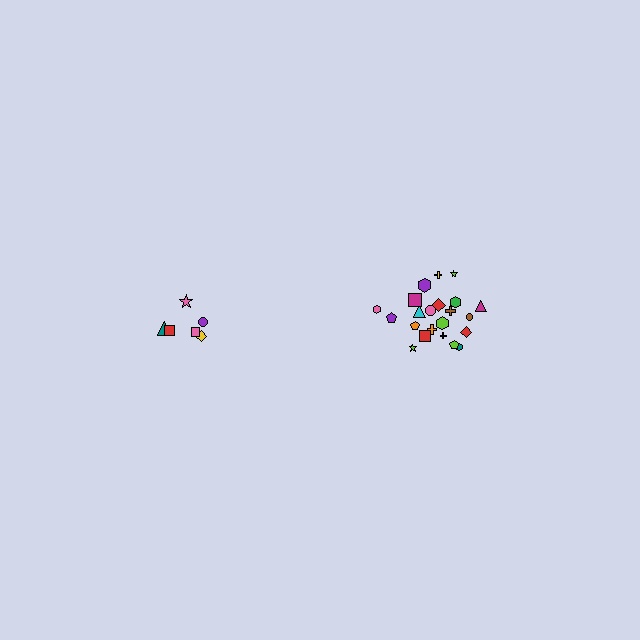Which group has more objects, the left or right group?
The right group.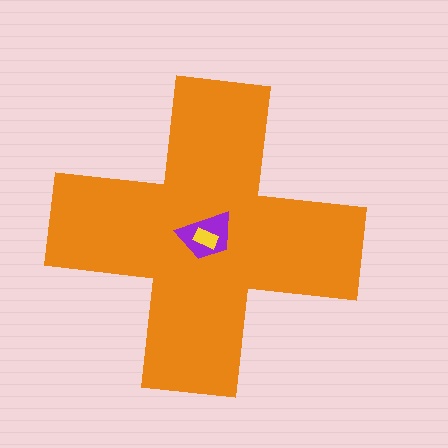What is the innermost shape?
The yellow rectangle.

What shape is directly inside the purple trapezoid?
The yellow rectangle.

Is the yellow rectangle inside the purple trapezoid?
Yes.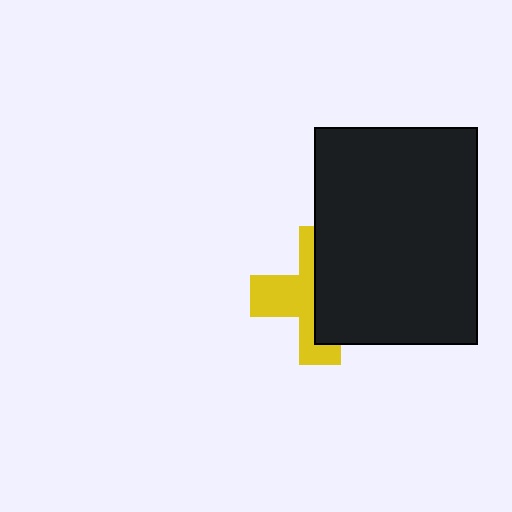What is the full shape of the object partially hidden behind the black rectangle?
The partially hidden object is a yellow cross.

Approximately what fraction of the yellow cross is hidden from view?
Roughly 54% of the yellow cross is hidden behind the black rectangle.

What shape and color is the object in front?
The object in front is a black rectangle.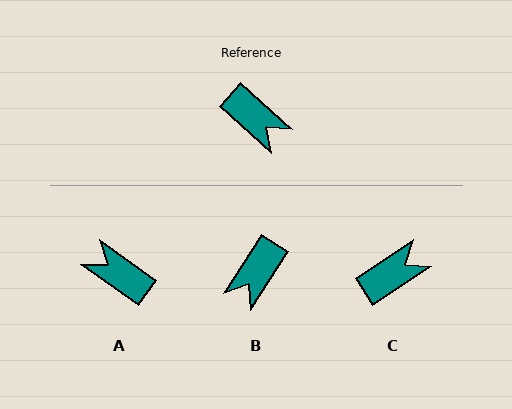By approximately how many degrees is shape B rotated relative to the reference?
Approximately 81 degrees clockwise.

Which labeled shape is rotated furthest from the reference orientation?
A, about 174 degrees away.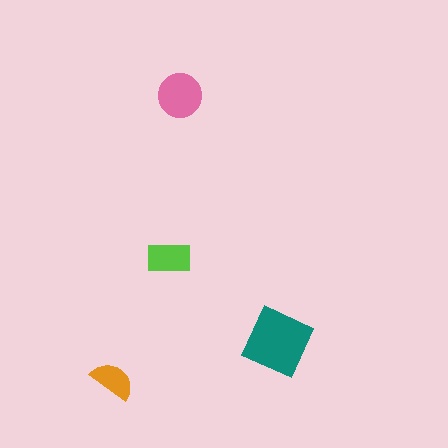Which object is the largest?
The teal diamond.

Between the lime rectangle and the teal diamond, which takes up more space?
The teal diamond.